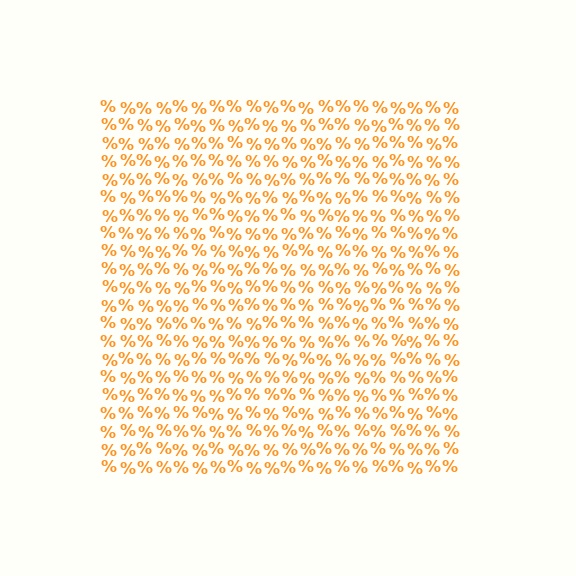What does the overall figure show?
The overall figure shows a square.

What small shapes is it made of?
It is made of small percent signs.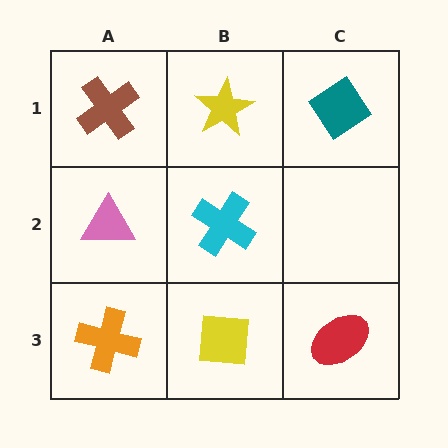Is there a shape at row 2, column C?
No, that cell is empty.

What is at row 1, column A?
A brown cross.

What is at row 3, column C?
A red ellipse.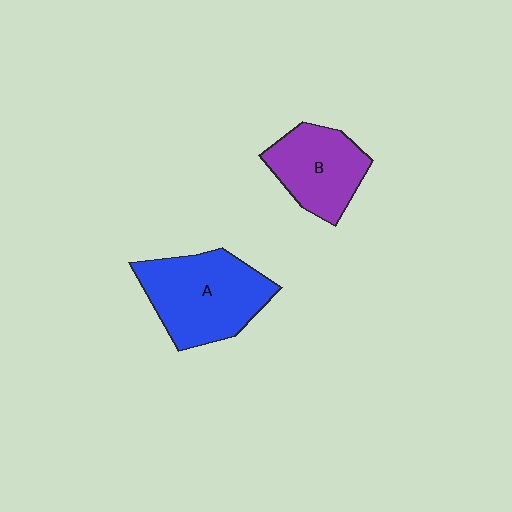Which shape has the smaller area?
Shape B (purple).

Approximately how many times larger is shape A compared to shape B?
Approximately 1.4 times.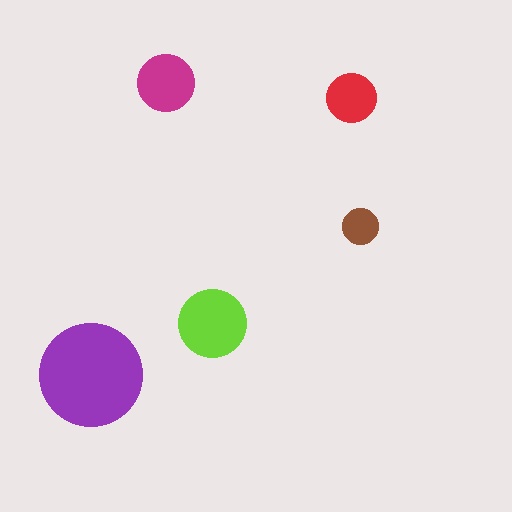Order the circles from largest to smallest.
the purple one, the lime one, the magenta one, the red one, the brown one.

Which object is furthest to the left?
The purple circle is leftmost.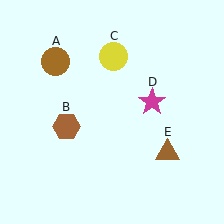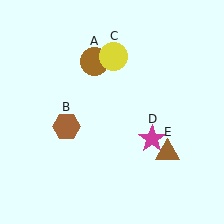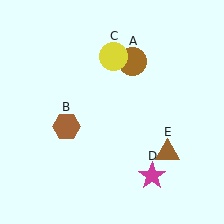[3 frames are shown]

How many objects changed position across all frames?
2 objects changed position: brown circle (object A), magenta star (object D).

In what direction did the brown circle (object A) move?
The brown circle (object A) moved right.